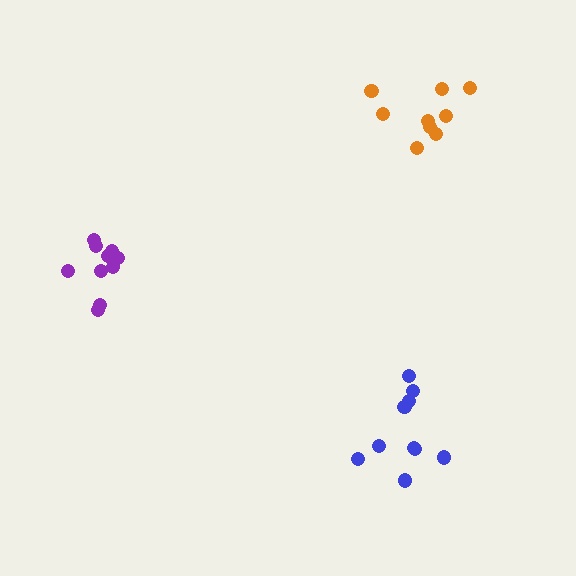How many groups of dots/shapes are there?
There are 3 groups.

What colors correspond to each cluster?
The clusters are colored: orange, blue, purple.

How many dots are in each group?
Group 1: 9 dots, Group 2: 10 dots, Group 3: 10 dots (29 total).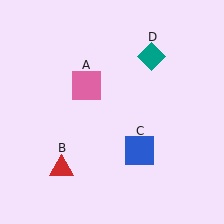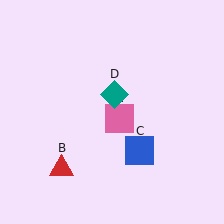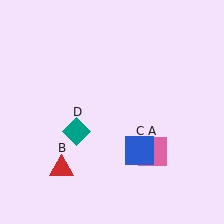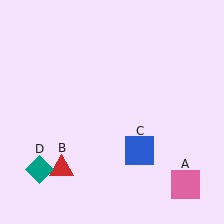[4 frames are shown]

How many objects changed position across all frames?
2 objects changed position: pink square (object A), teal diamond (object D).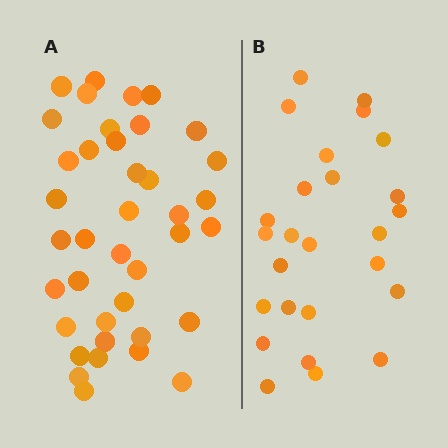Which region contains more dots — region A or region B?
Region A (the left region) has more dots.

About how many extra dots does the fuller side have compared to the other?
Region A has approximately 15 more dots than region B.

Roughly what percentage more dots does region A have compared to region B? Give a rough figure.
About 50% more.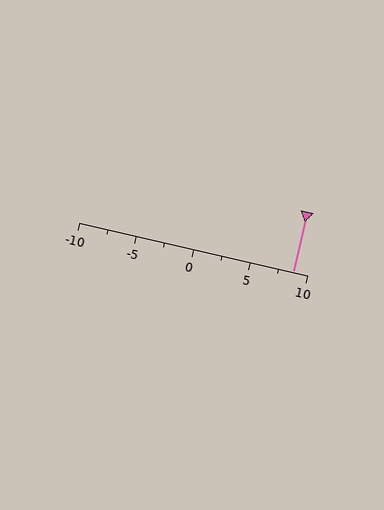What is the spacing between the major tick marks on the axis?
The major ticks are spaced 5 apart.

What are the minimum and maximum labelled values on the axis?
The axis runs from -10 to 10.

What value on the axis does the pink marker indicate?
The marker indicates approximately 8.8.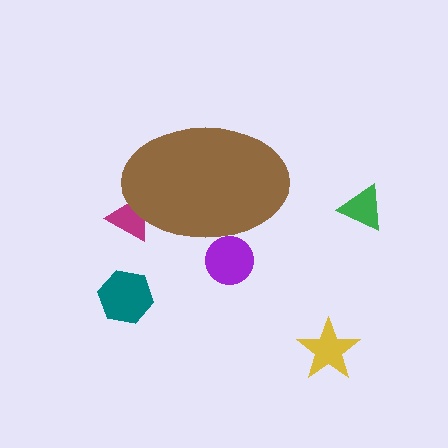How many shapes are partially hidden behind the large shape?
2 shapes are partially hidden.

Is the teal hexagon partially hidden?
No, the teal hexagon is fully visible.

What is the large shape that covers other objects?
A brown ellipse.